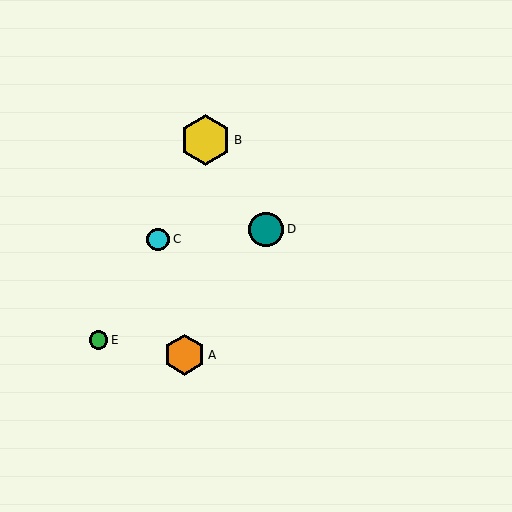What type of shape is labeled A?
Shape A is an orange hexagon.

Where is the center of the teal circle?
The center of the teal circle is at (266, 229).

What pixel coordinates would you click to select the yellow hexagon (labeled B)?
Click at (206, 140) to select the yellow hexagon B.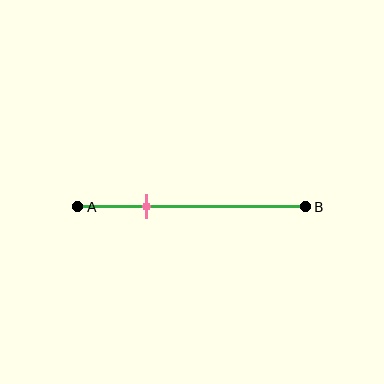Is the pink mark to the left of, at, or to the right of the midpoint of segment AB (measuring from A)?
The pink mark is to the left of the midpoint of segment AB.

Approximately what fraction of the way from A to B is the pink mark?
The pink mark is approximately 30% of the way from A to B.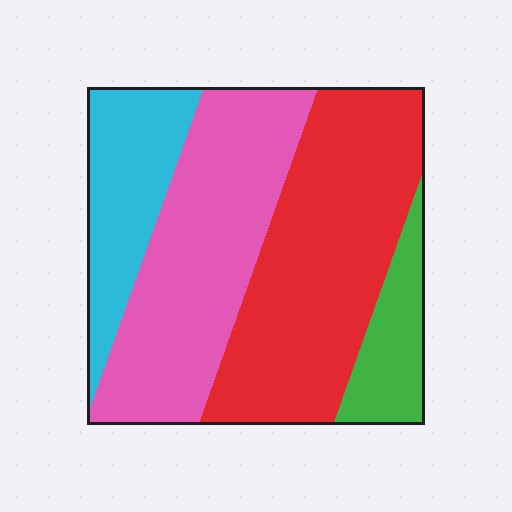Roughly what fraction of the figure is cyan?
Cyan covers 17% of the figure.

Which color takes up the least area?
Green, at roughly 10%.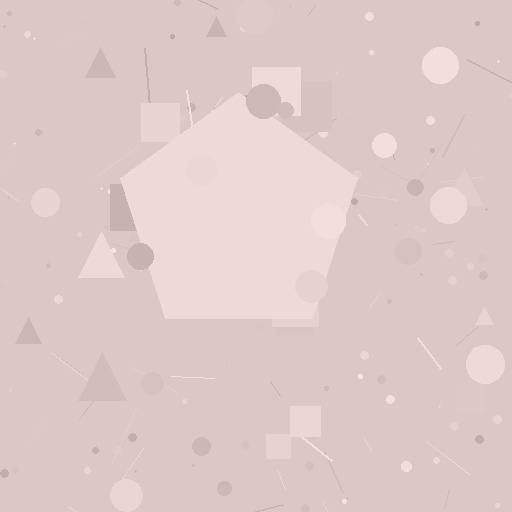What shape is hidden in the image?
A pentagon is hidden in the image.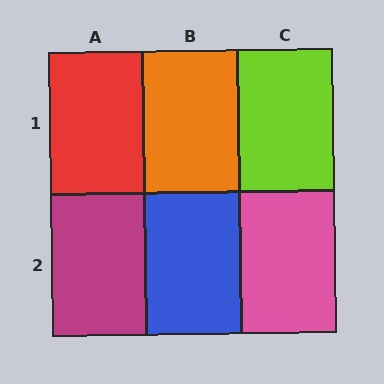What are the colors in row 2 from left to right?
Magenta, blue, pink.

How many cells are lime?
1 cell is lime.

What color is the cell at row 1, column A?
Red.